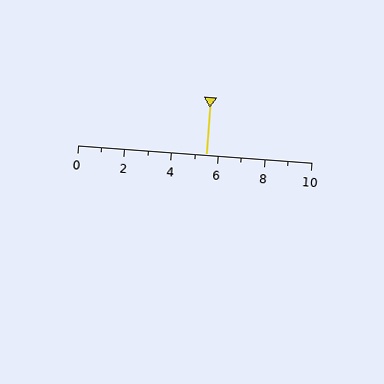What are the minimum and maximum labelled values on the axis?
The axis runs from 0 to 10.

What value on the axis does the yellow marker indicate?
The marker indicates approximately 5.5.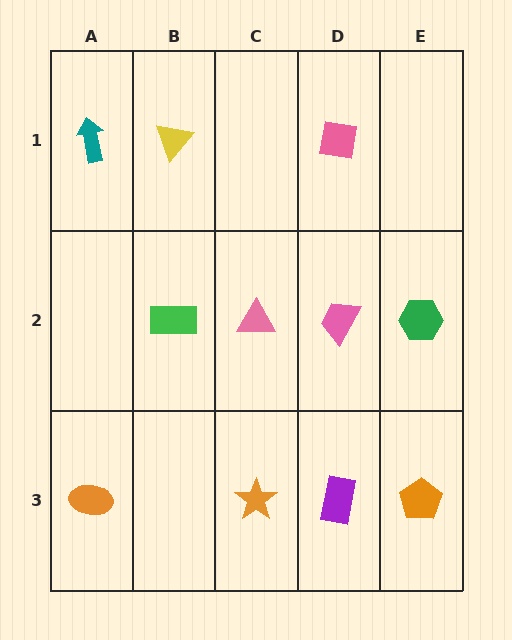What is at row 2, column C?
A pink triangle.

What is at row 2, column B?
A green rectangle.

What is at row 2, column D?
A pink trapezoid.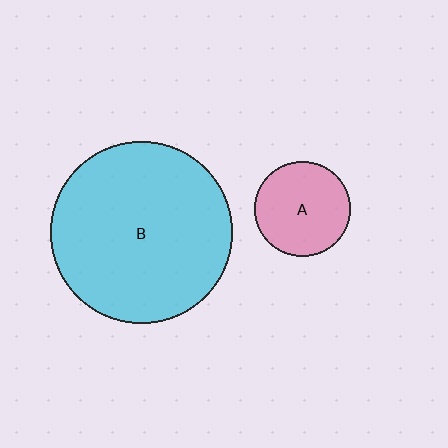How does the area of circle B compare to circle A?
Approximately 3.7 times.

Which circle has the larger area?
Circle B (cyan).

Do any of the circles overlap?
No, none of the circles overlap.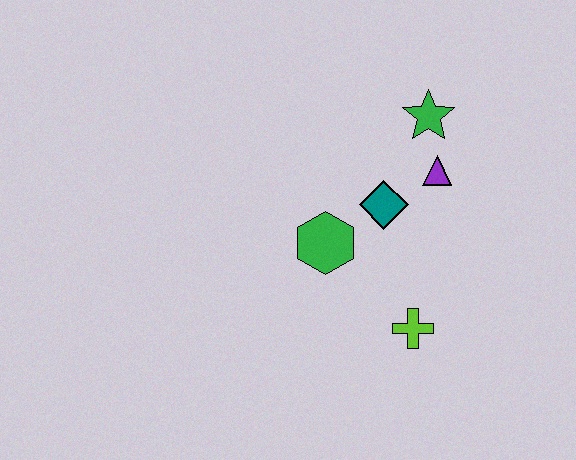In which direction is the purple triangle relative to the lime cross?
The purple triangle is above the lime cross.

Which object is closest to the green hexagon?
The teal diamond is closest to the green hexagon.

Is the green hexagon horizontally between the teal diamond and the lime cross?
No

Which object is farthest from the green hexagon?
The green star is farthest from the green hexagon.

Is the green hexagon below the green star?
Yes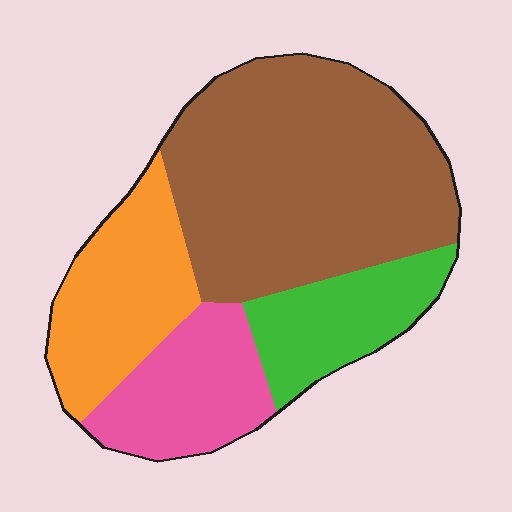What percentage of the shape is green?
Green takes up about one sixth (1/6) of the shape.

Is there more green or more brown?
Brown.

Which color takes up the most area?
Brown, at roughly 50%.